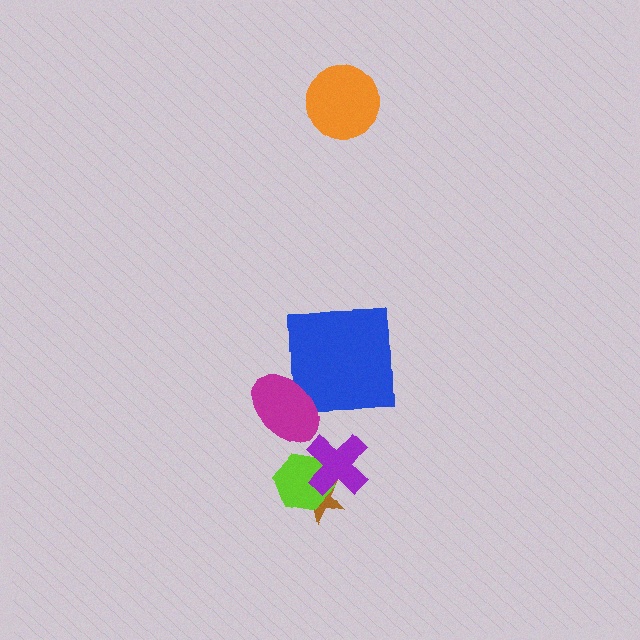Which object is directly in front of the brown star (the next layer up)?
The lime hexagon is directly in front of the brown star.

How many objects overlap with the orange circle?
0 objects overlap with the orange circle.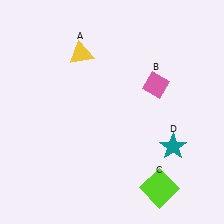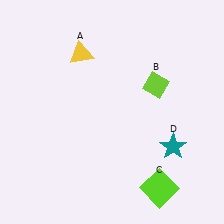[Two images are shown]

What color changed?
The diamond (B) changed from pink in Image 1 to lime in Image 2.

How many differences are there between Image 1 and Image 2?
There is 1 difference between the two images.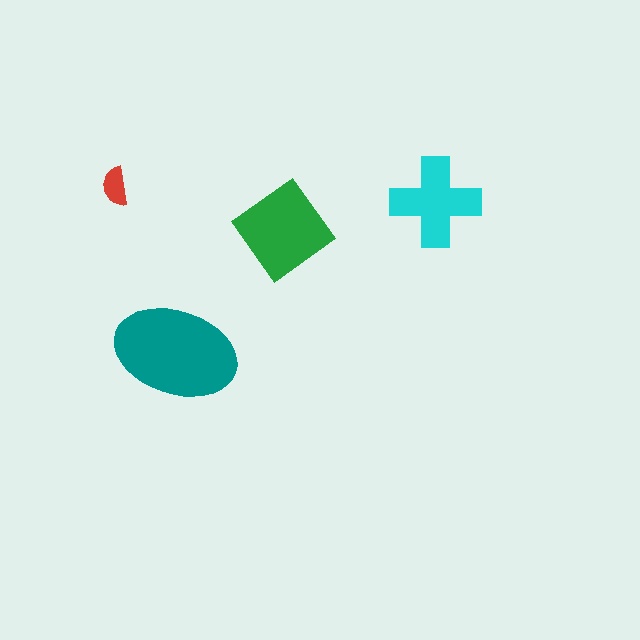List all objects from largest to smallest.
The teal ellipse, the green diamond, the cyan cross, the red semicircle.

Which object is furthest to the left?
The red semicircle is leftmost.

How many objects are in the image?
There are 4 objects in the image.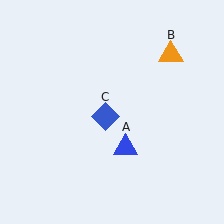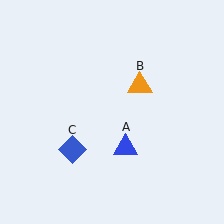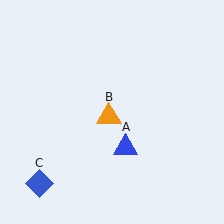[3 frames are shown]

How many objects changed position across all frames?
2 objects changed position: orange triangle (object B), blue diamond (object C).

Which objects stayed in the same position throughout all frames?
Blue triangle (object A) remained stationary.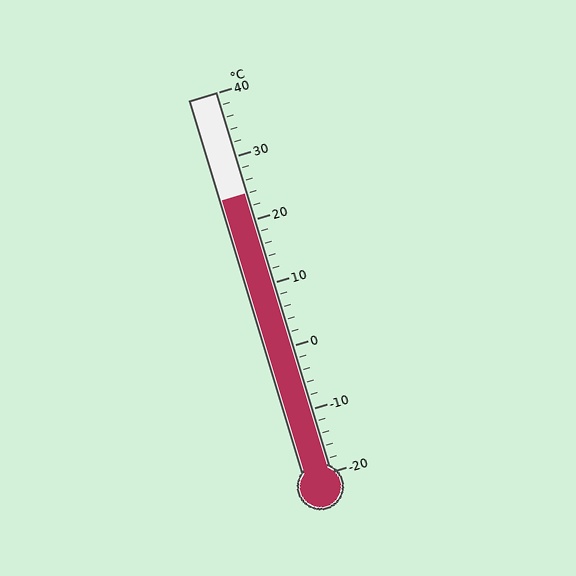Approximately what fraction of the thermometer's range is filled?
The thermometer is filled to approximately 75% of its range.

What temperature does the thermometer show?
The thermometer shows approximately 24°C.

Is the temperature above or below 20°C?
The temperature is above 20°C.